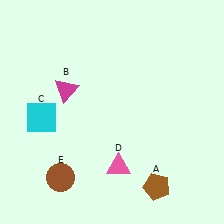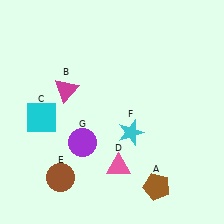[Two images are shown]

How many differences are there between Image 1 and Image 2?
There are 2 differences between the two images.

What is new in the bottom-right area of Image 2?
A cyan star (F) was added in the bottom-right area of Image 2.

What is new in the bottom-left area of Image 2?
A purple circle (G) was added in the bottom-left area of Image 2.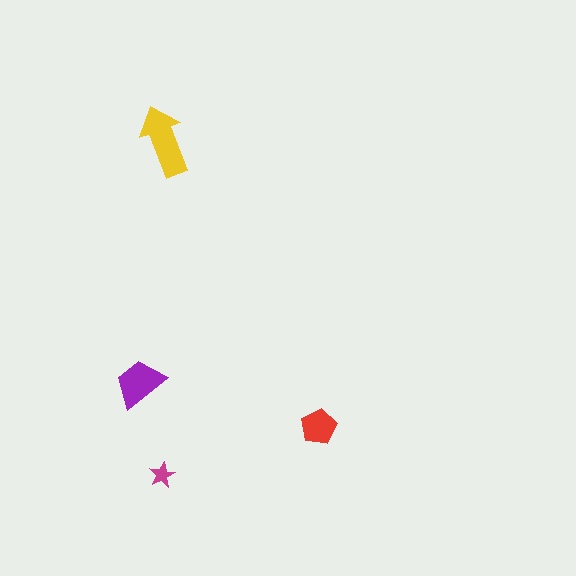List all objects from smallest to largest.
The magenta star, the red pentagon, the purple trapezoid, the yellow arrow.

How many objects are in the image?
There are 4 objects in the image.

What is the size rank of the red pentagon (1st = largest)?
3rd.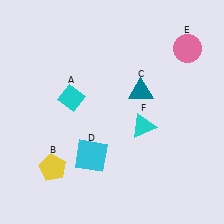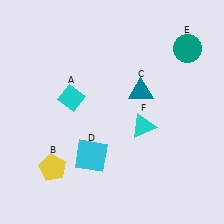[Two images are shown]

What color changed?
The circle (E) changed from pink in Image 1 to teal in Image 2.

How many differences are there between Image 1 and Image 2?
There is 1 difference between the two images.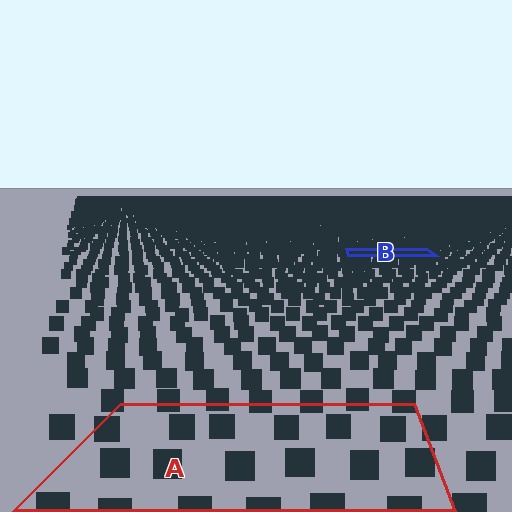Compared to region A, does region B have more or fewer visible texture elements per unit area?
Region B has more texture elements per unit area — they are packed more densely because it is farther away.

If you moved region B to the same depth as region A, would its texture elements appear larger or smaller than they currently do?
They would appear larger. At a closer depth, the same texture elements are projected at a bigger on-screen size.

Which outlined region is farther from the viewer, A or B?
Region B is farther from the viewer — the texture elements inside it appear smaller and more densely packed.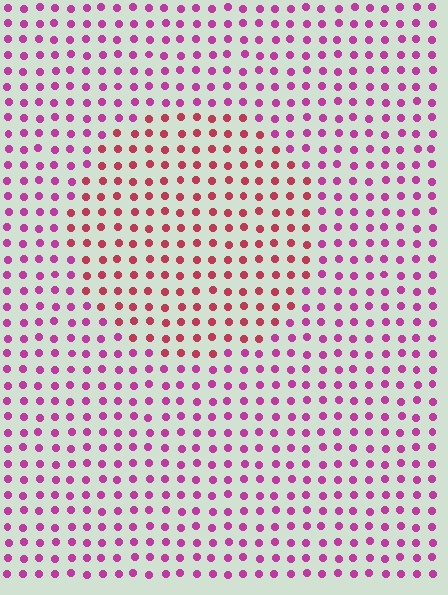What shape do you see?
I see a circle.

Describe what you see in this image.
The image is filled with small magenta elements in a uniform arrangement. A circle-shaped region is visible where the elements are tinted to a slightly different hue, forming a subtle color boundary.